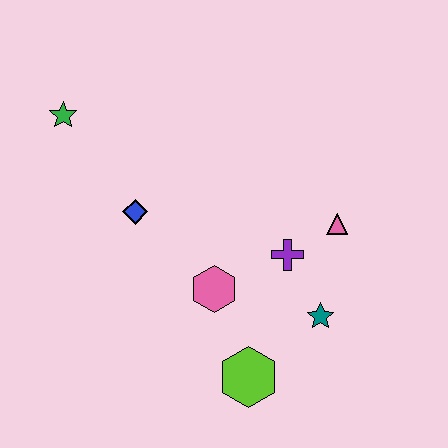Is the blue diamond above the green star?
No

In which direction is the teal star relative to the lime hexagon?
The teal star is to the right of the lime hexagon.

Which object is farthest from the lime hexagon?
The green star is farthest from the lime hexagon.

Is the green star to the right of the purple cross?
No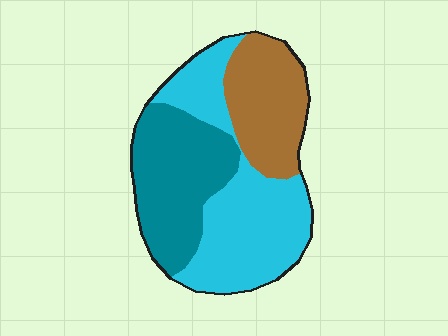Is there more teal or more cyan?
Cyan.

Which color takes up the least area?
Brown, at roughly 25%.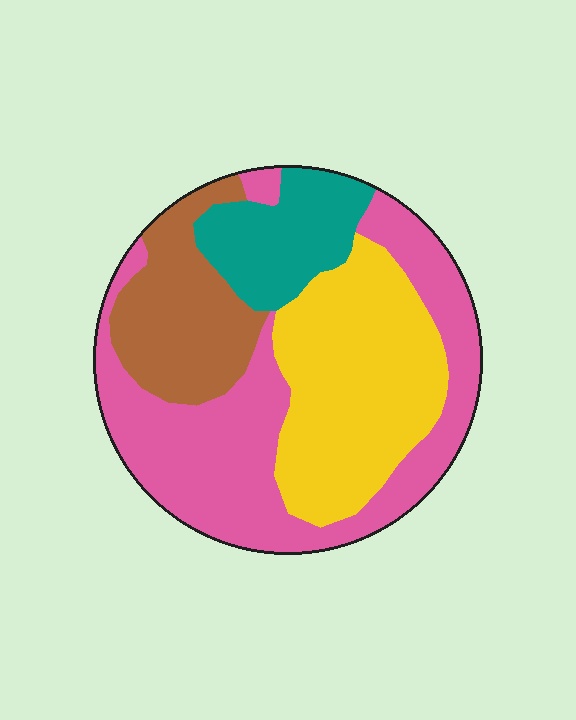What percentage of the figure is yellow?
Yellow takes up between a sixth and a third of the figure.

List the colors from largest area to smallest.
From largest to smallest: pink, yellow, brown, teal.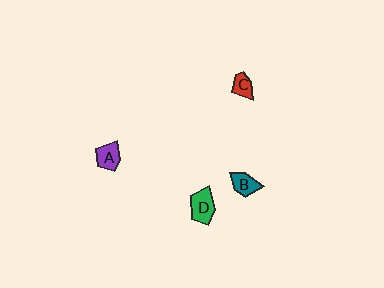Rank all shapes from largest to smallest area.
From largest to smallest: D (green), A (purple), B (teal), C (red).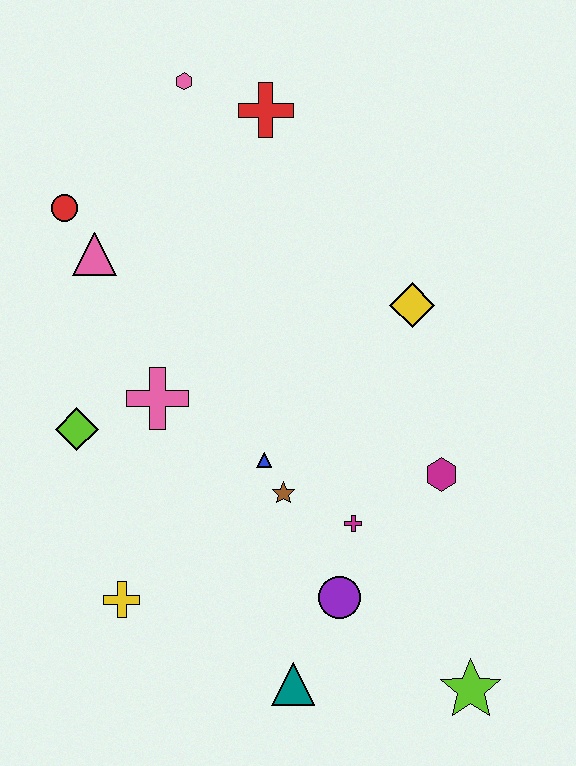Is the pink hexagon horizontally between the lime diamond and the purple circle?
Yes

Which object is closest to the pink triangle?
The red circle is closest to the pink triangle.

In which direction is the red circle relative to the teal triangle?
The red circle is above the teal triangle.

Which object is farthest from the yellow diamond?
The yellow cross is farthest from the yellow diamond.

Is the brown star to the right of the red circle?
Yes